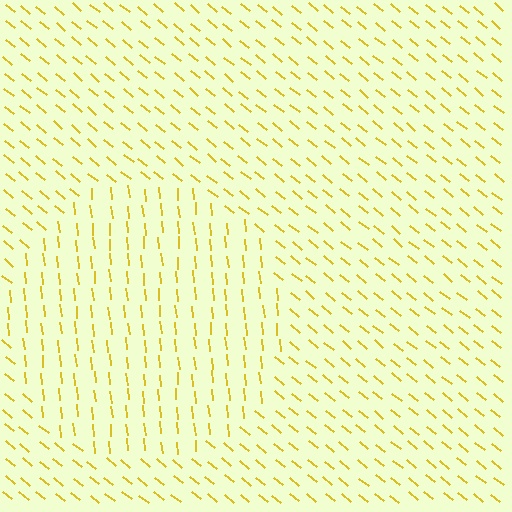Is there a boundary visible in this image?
Yes, there is a texture boundary formed by a change in line orientation.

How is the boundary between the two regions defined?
The boundary is defined purely by a change in line orientation (approximately 45 degrees difference). All lines are the same color and thickness.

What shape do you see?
I see a circle.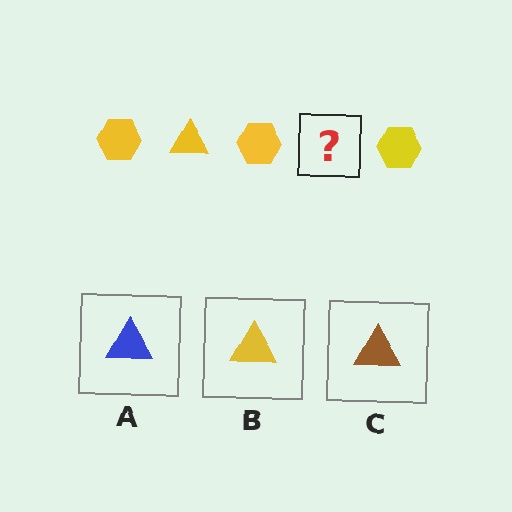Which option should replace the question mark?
Option B.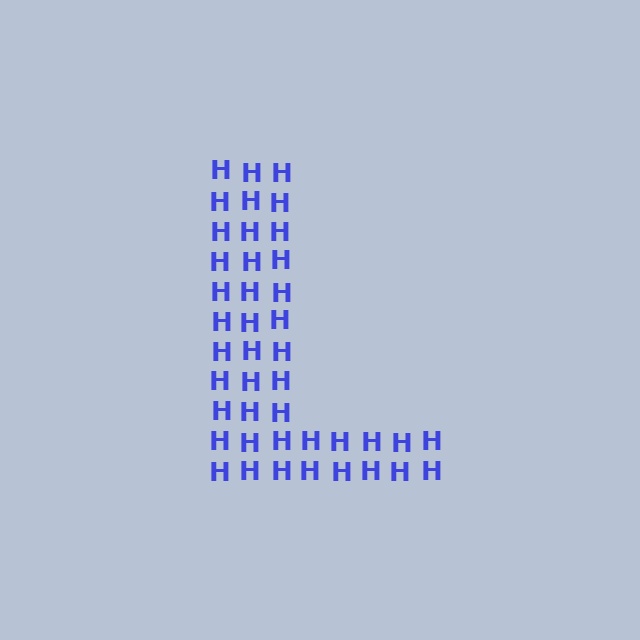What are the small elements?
The small elements are letter H's.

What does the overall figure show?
The overall figure shows the letter L.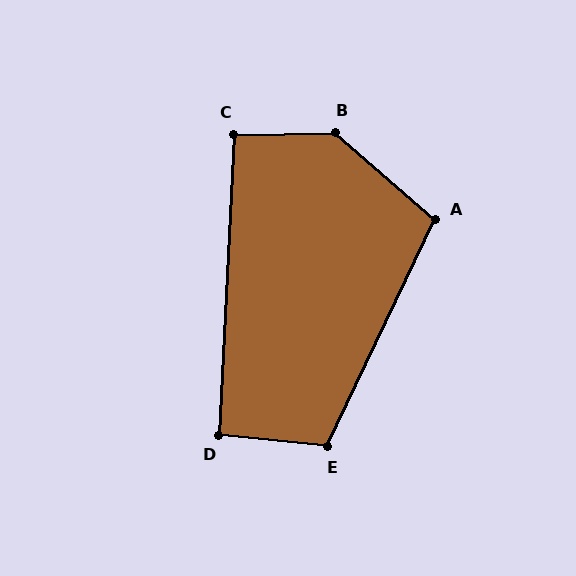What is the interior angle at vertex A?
Approximately 105 degrees (obtuse).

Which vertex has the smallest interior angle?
D, at approximately 93 degrees.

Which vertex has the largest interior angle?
B, at approximately 138 degrees.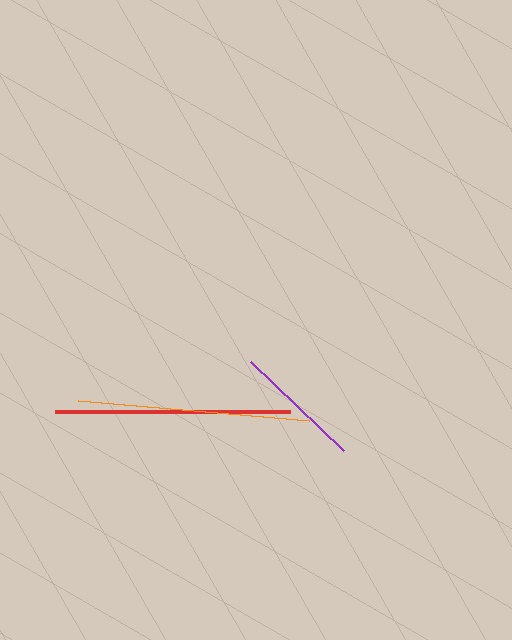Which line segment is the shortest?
The purple line is the shortest at approximately 128 pixels.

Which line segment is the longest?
The red line is the longest at approximately 235 pixels.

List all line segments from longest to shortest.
From longest to shortest: red, orange, purple.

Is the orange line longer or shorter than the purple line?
The orange line is longer than the purple line.